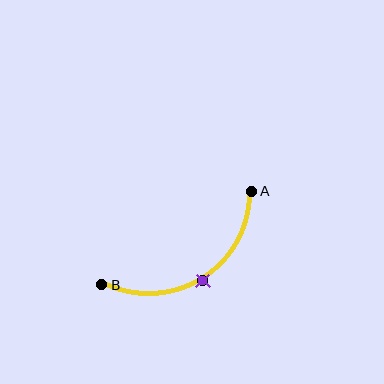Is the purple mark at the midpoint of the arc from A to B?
Yes. The purple mark lies on the arc at equal arc-length from both A and B — it is the arc midpoint.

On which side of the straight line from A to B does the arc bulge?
The arc bulges below the straight line connecting A and B.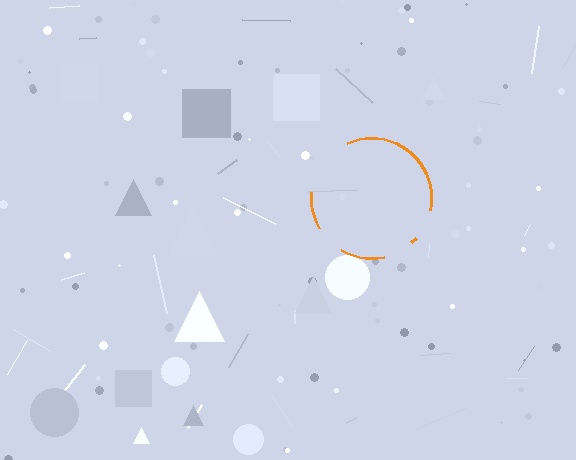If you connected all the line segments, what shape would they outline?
They would outline a circle.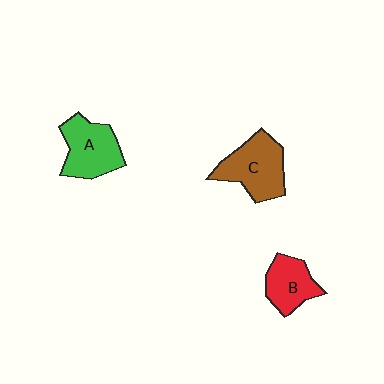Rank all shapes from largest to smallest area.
From largest to smallest: C (brown), A (green), B (red).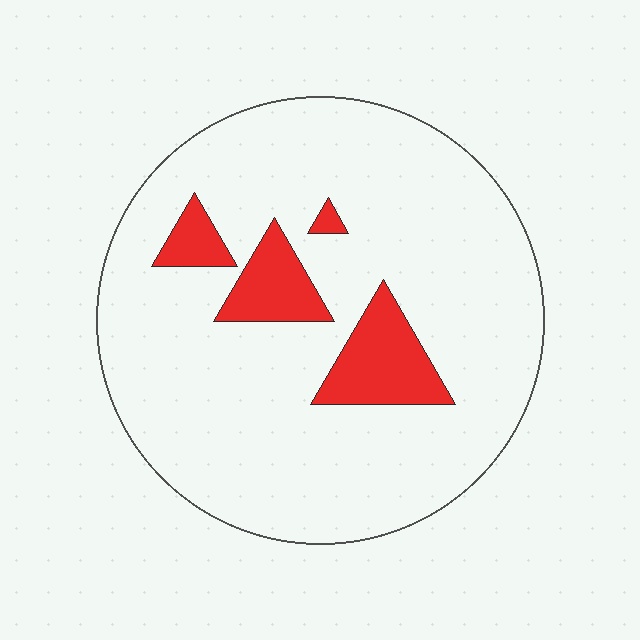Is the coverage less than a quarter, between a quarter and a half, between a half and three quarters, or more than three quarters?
Less than a quarter.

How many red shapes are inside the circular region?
4.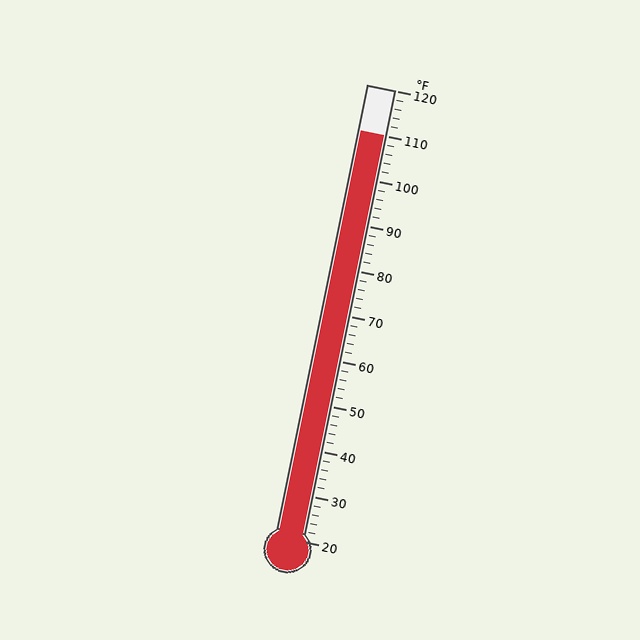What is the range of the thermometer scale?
The thermometer scale ranges from 20°F to 120°F.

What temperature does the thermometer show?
The thermometer shows approximately 110°F.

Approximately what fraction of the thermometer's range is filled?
The thermometer is filled to approximately 90% of its range.